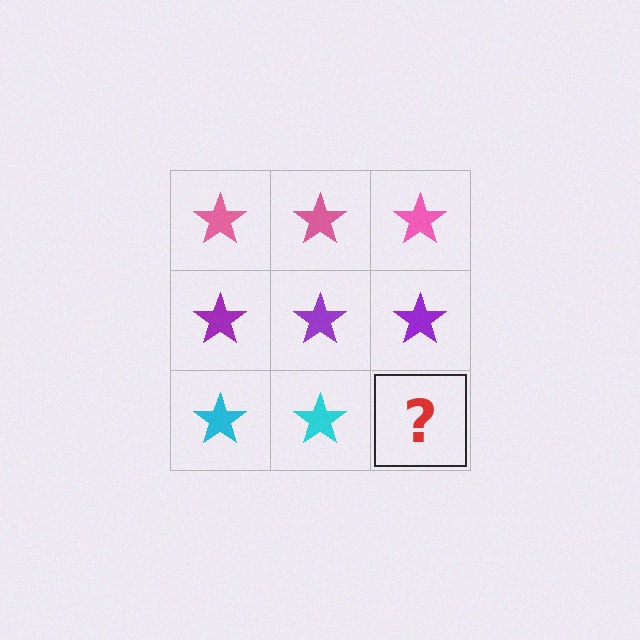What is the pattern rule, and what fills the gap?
The rule is that each row has a consistent color. The gap should be filled with a cyan star.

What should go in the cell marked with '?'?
The missing cell should contain a cyan star.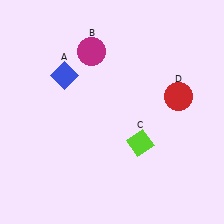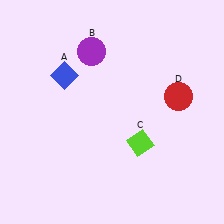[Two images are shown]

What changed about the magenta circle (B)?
In Image 1, B is magenta. In Image 2, it changed to purple.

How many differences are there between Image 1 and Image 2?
There is 1 difference between the two images.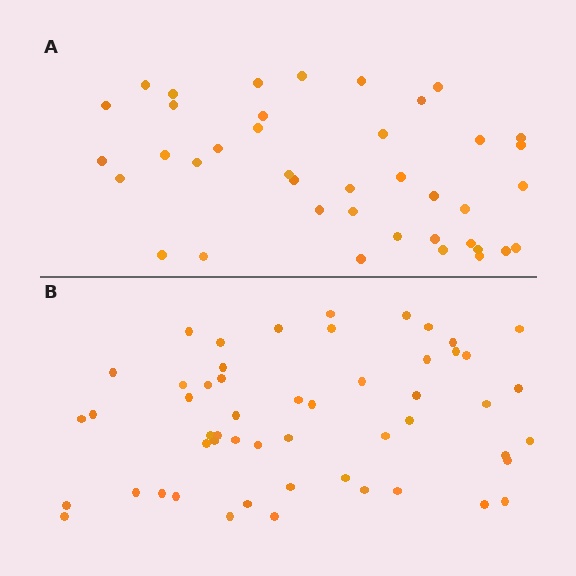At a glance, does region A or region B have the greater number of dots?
Region B (the bottom region) has more dots.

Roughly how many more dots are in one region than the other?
Region B has approximately 15 more dots than region A.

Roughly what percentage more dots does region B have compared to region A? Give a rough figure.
About 30% more.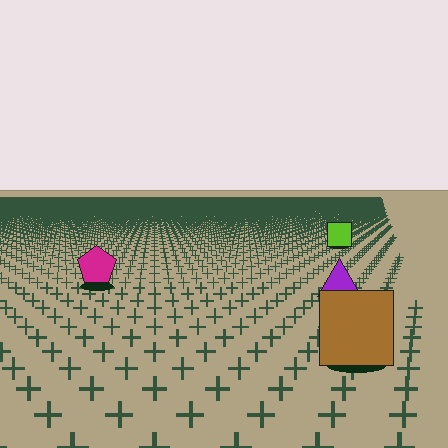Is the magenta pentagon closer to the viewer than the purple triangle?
No. The purple triangle is closer — you can tell from the texture gradient: the ground texture is coarser near it.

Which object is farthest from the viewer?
The lime square is farthest from the viewer. It appears smaller and the ground texture around it is denser.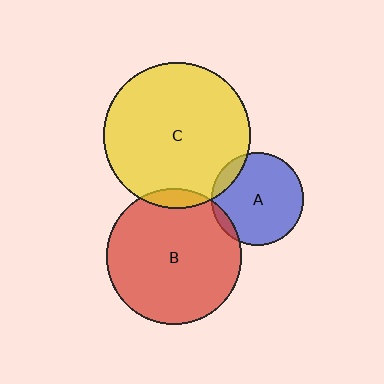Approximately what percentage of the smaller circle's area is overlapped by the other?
Approximately 10%.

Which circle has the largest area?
Circle C (yellow).